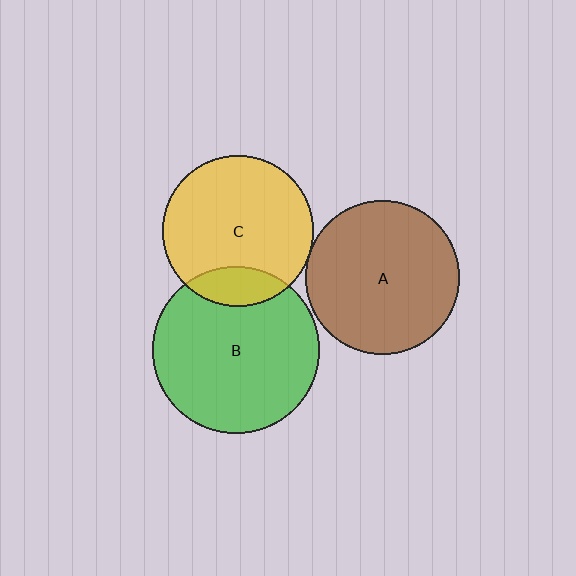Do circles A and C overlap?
Yes.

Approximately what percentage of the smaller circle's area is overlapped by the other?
Approximately 5%.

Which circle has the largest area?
Circle B (green).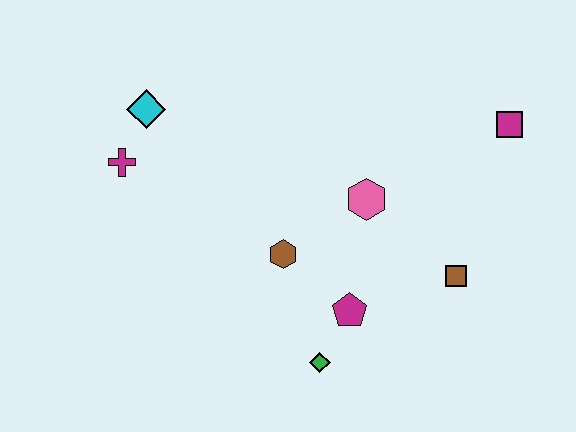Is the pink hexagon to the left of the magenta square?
Yes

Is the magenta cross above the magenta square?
No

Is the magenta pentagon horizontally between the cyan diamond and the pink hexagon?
Yes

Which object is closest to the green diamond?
The magenta pentagon is closest to the green diamond.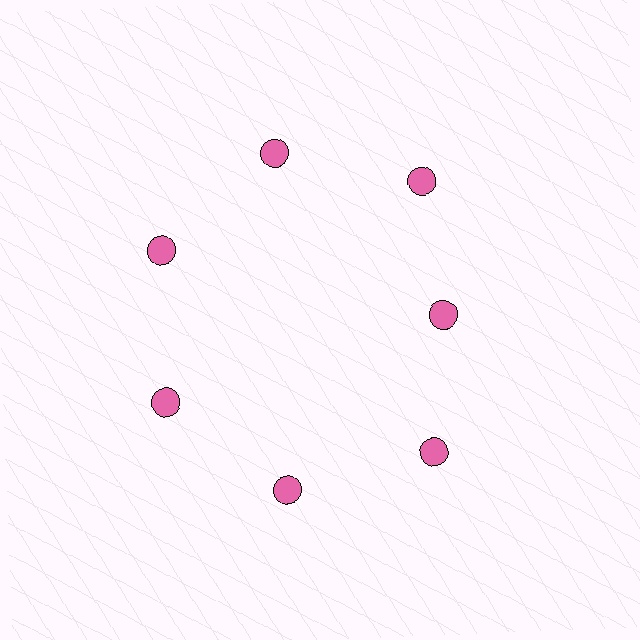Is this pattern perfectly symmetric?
No. The 7 pink circles are arranged in a ring, but one element near the 3 o'clock position is pulled inward toward the center, breaking the 7-fold rotational symmetry.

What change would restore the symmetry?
The symmetry would be restored by moving it outward, back onto the ring so that all 7 circles sit at equal angles and equal distance from the center.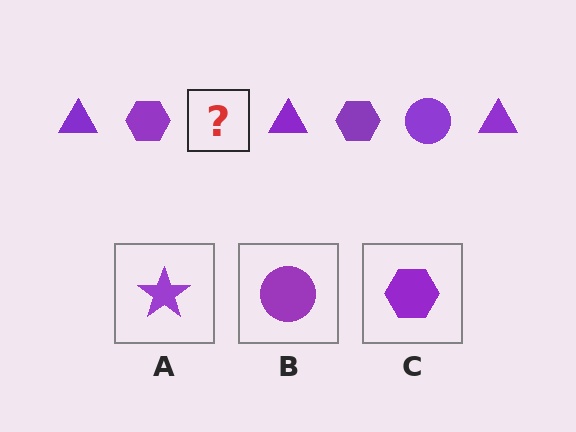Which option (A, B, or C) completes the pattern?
B.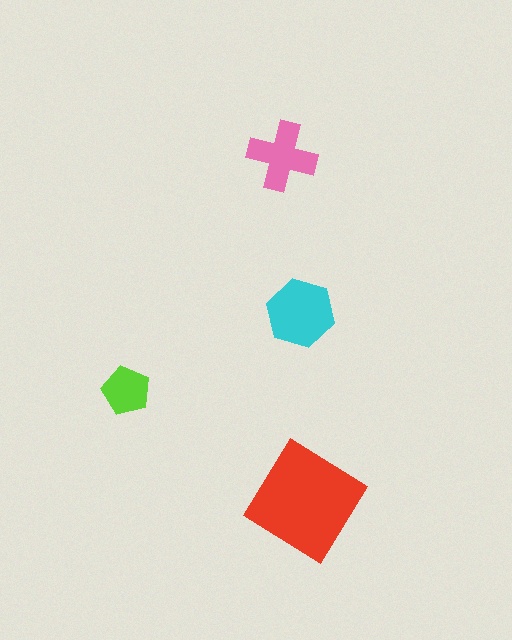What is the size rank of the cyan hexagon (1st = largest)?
2nd.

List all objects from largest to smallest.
The red diamond, the cyan hexagon, the pink cross, the lime pentagon.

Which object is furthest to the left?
The lime pentagon is leftmost.